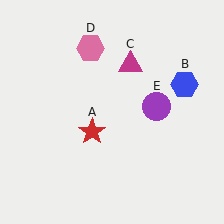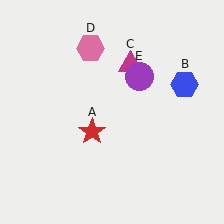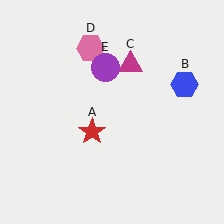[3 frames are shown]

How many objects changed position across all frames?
1 object changed position: purple circle (object E).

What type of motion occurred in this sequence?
The purple circle (object E) rotated counterclockwise around the center of the scene.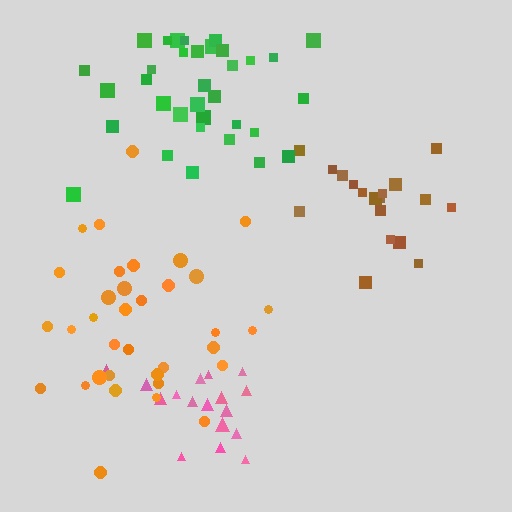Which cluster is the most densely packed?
Pink.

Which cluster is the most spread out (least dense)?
Green.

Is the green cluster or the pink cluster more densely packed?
Pink.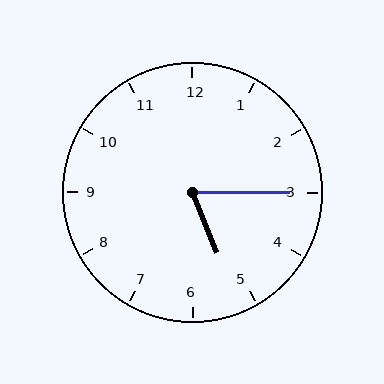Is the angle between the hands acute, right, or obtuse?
It is acute.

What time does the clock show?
5:15.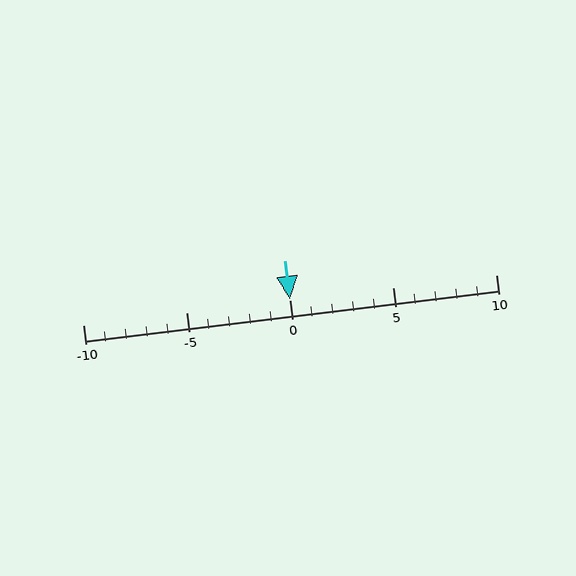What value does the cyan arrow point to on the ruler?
The cyan arrow points to approximately 0.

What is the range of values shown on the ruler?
The ruler shows values from -10 to 10.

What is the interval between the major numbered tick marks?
The major tick marks are spaced 5 units apart.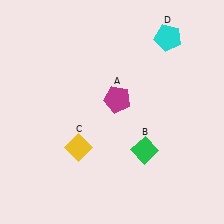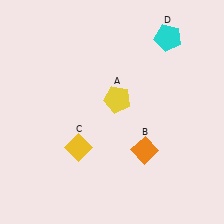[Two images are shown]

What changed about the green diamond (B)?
In Image 1, B is green. In Image 2, it changed to orange.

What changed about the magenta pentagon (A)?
In Image 1, A is magenta. In Image 2, it changed to yellow.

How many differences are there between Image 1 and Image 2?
There are 2 differences between the two images.